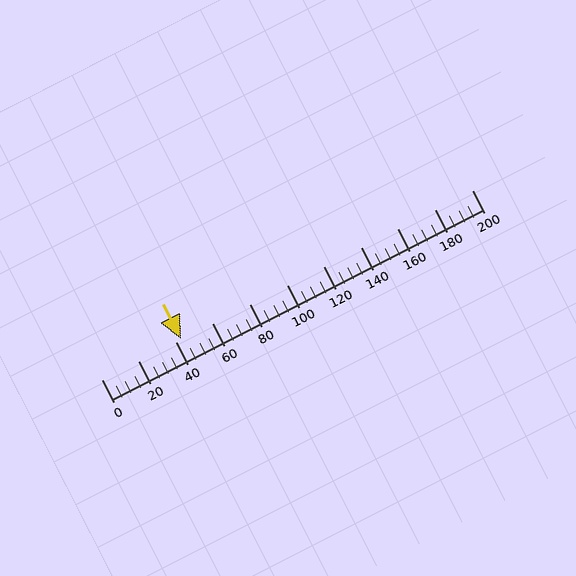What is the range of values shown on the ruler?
The ruler shows values from 0 to 200.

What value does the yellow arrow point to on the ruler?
The yellow arrow points to approximately 43.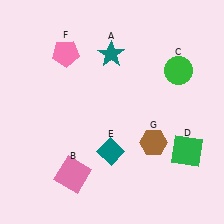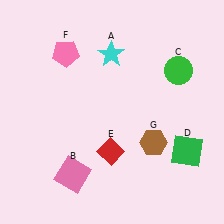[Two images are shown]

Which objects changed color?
A changed from teal to cyan. E changed from teal to red.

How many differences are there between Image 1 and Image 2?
There are 2 differences between the two images.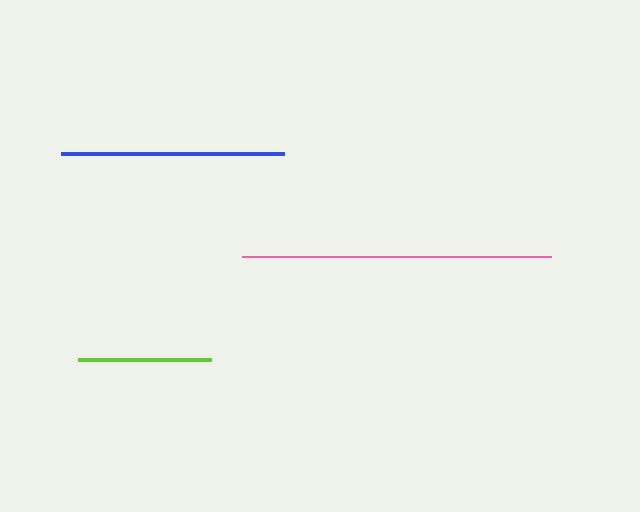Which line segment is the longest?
The pink line is the longest at approximately 309 pixels.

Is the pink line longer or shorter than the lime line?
The pink line is longer than the lime line.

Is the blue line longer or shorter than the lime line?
The blue line is longer than the lime line.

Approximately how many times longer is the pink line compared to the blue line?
The pink line is approximately 1.4 times the length of the blue line.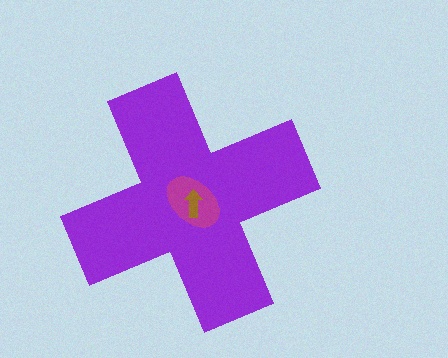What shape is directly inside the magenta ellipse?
The brown arrow.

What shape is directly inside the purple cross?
The magenta ellipse.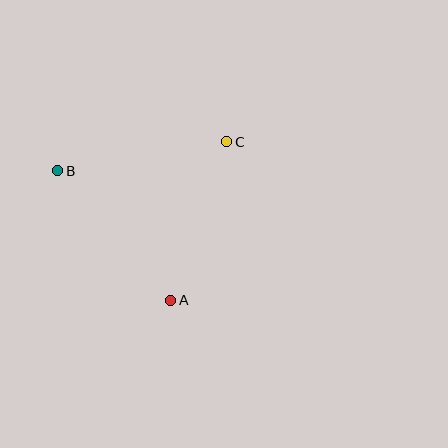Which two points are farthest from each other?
Points A and B are farthest from each other.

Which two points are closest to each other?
Points A and C are closest to each other.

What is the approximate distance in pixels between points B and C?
The distance between B and C is approximately 171 pixels.